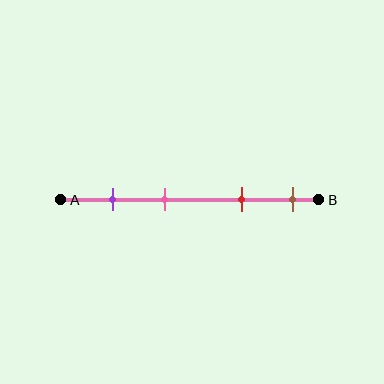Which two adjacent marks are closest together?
The purple and pink marks are the closest adjacent pair.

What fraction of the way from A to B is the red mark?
The red mark is approximately 70% (0.7) of the way from A to B.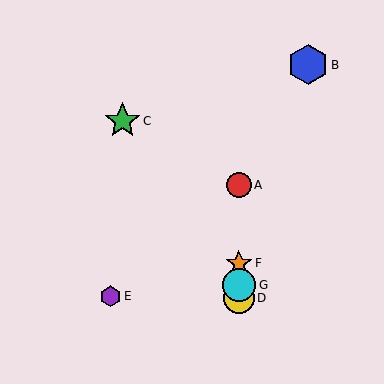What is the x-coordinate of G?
Object G is at x≈239.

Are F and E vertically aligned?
No, F is at x≈239 and E is at x≈110.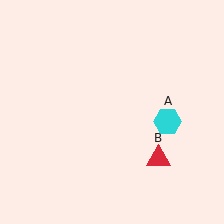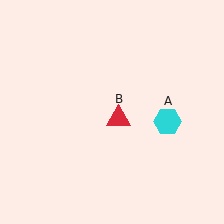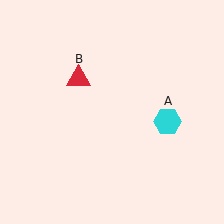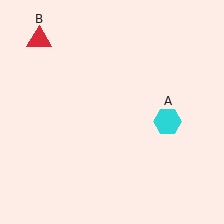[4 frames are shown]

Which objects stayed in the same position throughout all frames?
Cyan hexagon (object A) remained stationary.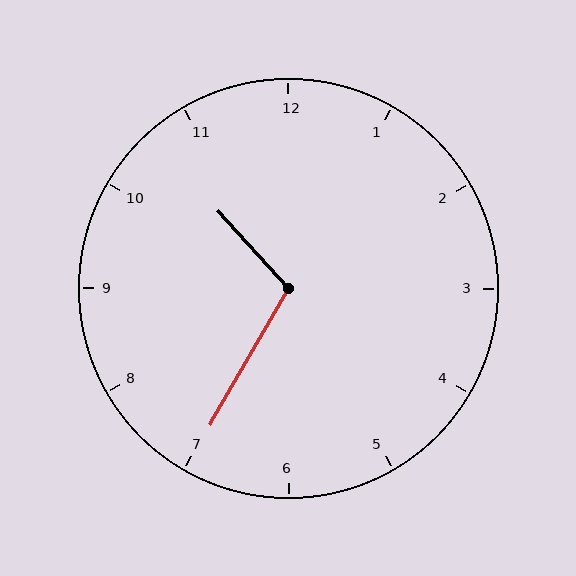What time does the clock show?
10:35.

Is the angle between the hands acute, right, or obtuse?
It is obtuse.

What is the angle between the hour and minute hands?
Approximately 108 degrees.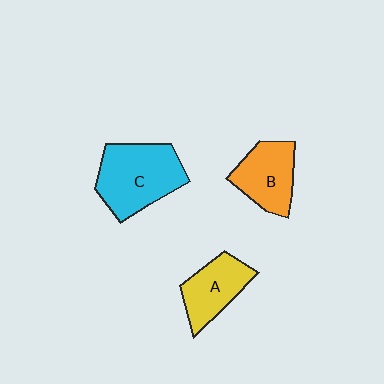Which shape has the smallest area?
Shape A (yellow).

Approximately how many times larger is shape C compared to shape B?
Approximately 1.4 times.